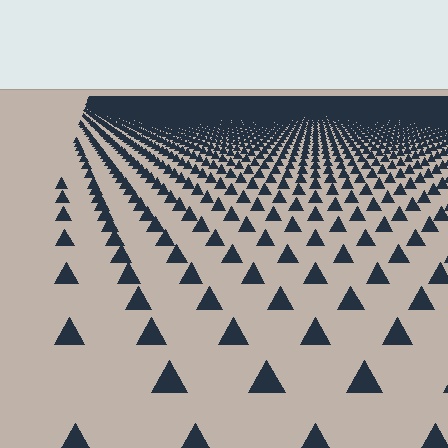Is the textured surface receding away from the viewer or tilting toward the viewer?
The surface is receding away from the viewer. Texture elements get smaller and denser toward the top.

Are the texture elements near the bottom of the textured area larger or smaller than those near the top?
Larger. Near the bottom, elements are closer to the viewer and appear at a bigger on-screen size.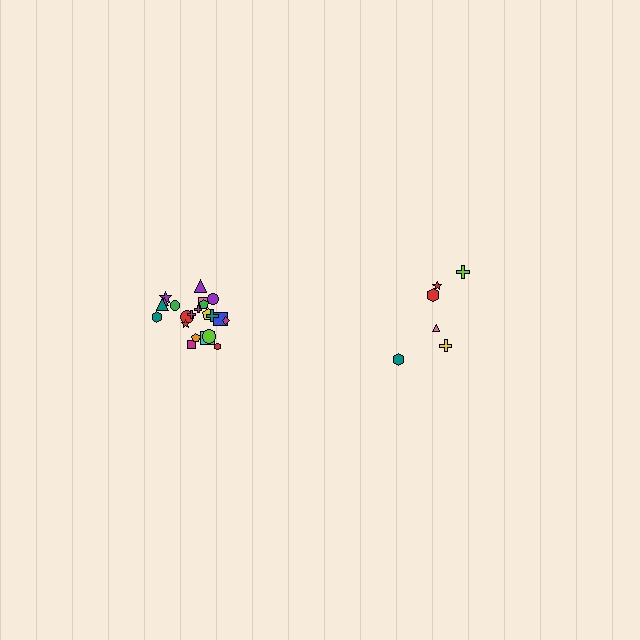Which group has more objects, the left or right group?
The left group.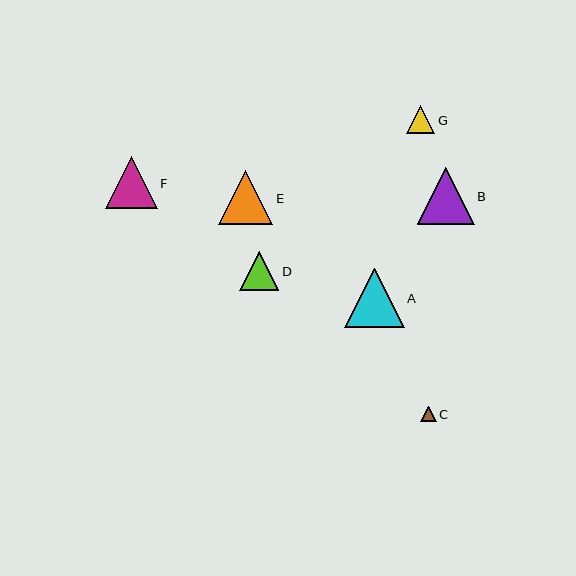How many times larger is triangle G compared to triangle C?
Triangle G is approximately 1.8 times the size of triangle C.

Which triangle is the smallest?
Triangle C is the smallest with a size of approximately 15 pixels.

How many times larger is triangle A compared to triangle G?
Triangle A is approximately 2.1 times the size of triangle G.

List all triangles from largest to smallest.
From largest to smallest: A, B, E, F, D, G, C.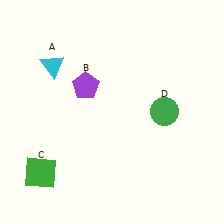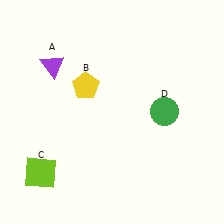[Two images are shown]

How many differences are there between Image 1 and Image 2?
There are 3 differences between the two images.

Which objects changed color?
A changed from cyan to purple. B changed from purple to yellow. C changed from green to lime.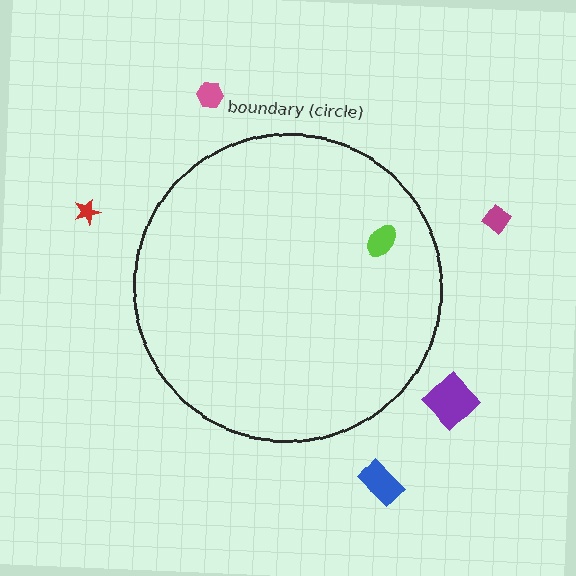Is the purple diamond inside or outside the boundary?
Outside.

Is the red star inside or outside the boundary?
Outside.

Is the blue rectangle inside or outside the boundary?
Outside.